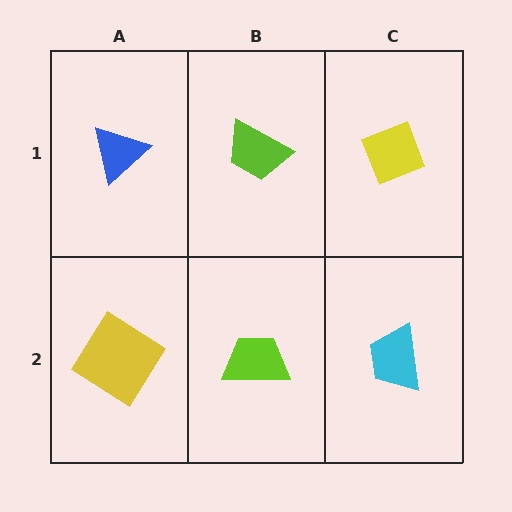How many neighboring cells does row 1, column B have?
3.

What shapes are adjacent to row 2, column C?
A yellow diamond (row 1, column C), a lime trapezoid (row 2, column B).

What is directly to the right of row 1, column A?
A lime trapezoid.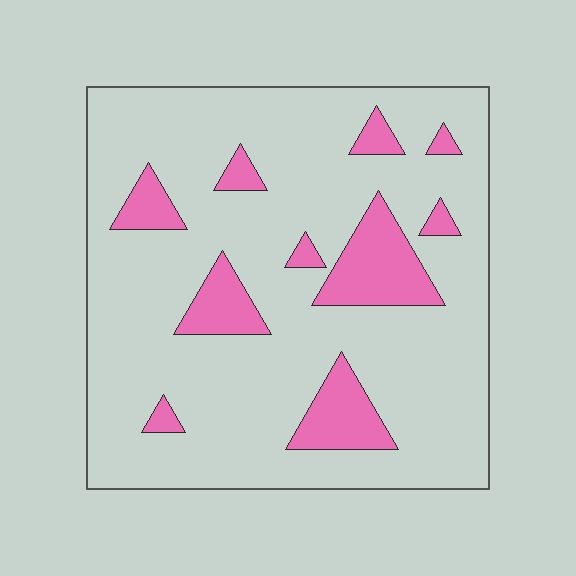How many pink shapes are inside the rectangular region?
10.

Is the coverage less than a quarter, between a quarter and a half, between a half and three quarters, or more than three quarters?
Less than a quarter.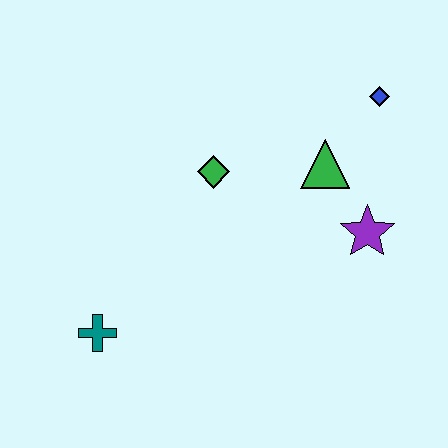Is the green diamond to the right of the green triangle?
No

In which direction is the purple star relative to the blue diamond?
The purple star is below the blue diamond.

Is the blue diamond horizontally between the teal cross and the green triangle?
No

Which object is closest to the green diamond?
The green triangle is closest to the green diamond.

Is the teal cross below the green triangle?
Yes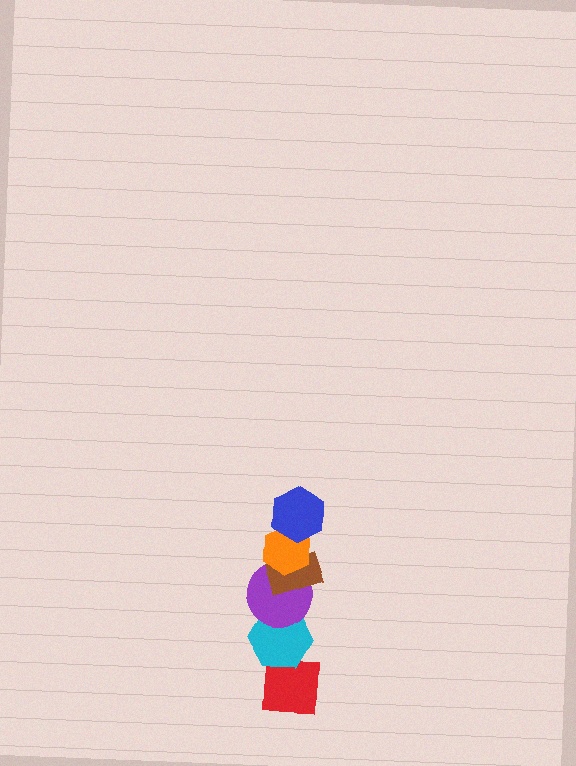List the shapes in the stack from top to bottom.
From top to bottom: the blue hexagon, the orange hexagon, the brown rectangle, the purple circle, the cyan hexagon, the red square.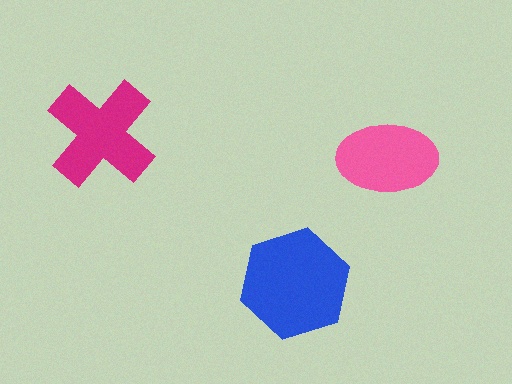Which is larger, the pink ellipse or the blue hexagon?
The blue hexagon.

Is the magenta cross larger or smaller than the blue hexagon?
Smaller.